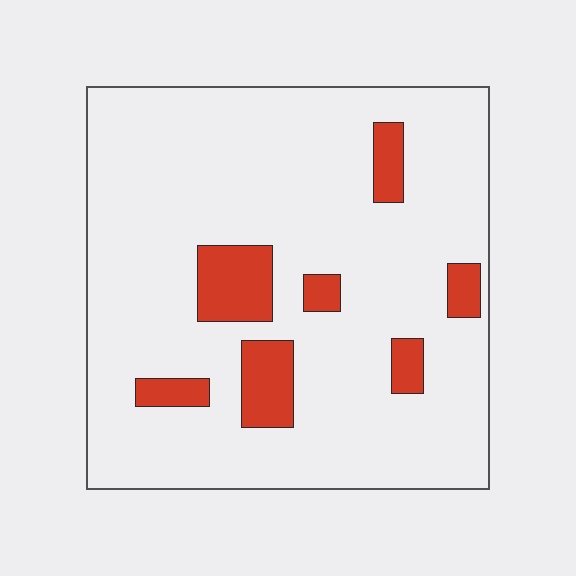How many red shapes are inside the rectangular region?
7.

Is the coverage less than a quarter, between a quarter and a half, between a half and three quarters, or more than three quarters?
Less than a quarter.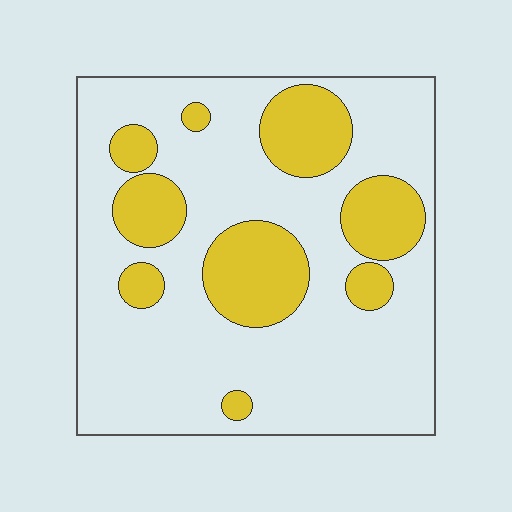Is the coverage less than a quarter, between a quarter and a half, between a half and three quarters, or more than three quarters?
Between a quarter and a half.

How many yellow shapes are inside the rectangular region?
9.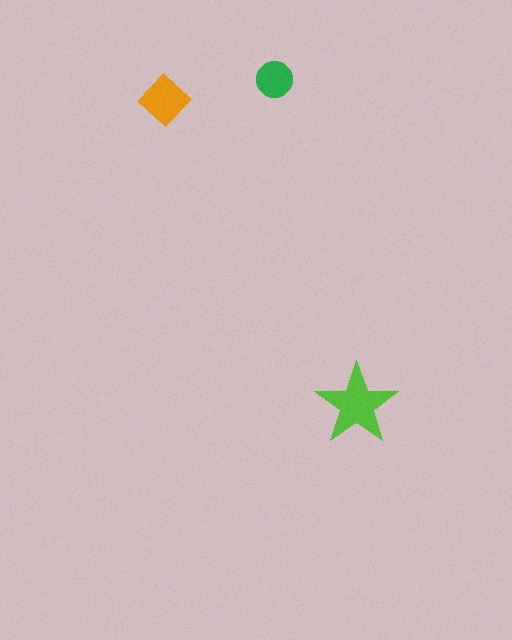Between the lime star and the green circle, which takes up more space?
The lime star.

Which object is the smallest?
The green circle.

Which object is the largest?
The lime star.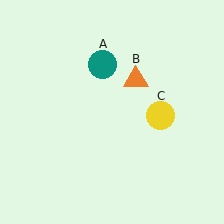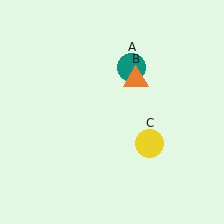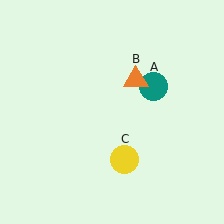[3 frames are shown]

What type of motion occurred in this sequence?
The teal circle (object A), yellow circle (object C) rotated clockwise around the center of the scene.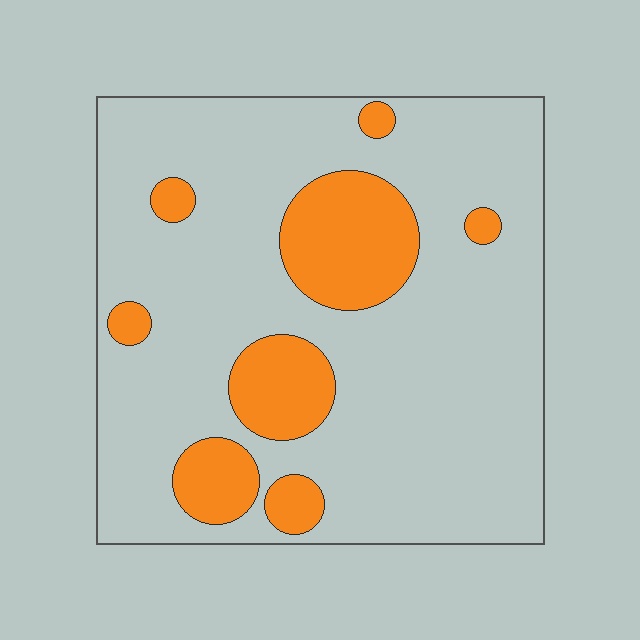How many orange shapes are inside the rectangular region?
8.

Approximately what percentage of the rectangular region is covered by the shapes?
Approximately 20%.